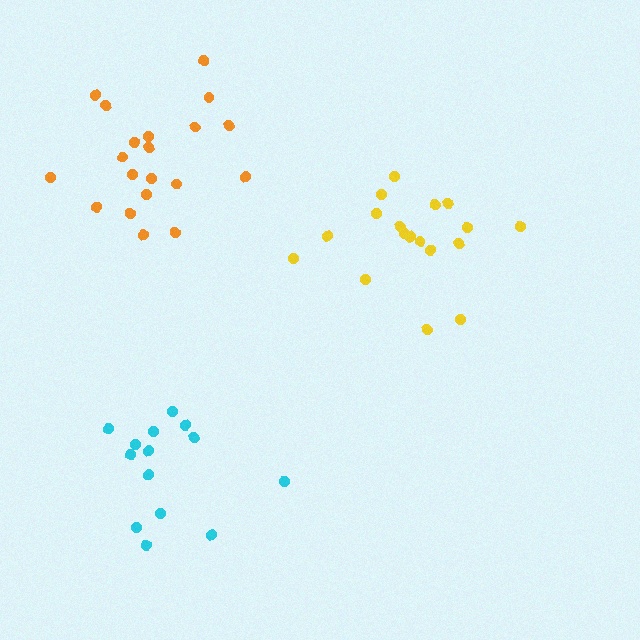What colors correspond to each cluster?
The clusters are colored: orange, yellow, cyan.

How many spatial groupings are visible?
There are 3 spatial groupings.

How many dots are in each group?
Group 1: 20 dots, Group 2: 19 dots, Group 3: 14 dots (53 total).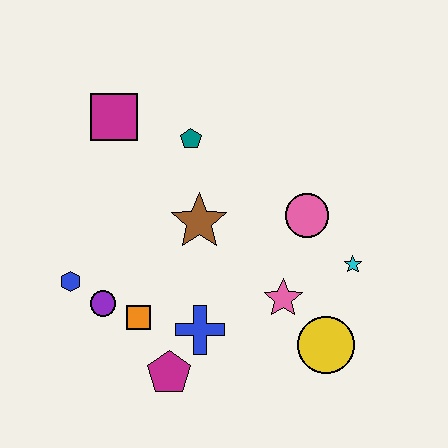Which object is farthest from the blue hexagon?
The cyan star is farthest from the blue hexagon.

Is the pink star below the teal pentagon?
Yes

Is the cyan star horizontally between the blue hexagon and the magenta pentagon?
No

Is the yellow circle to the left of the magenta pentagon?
No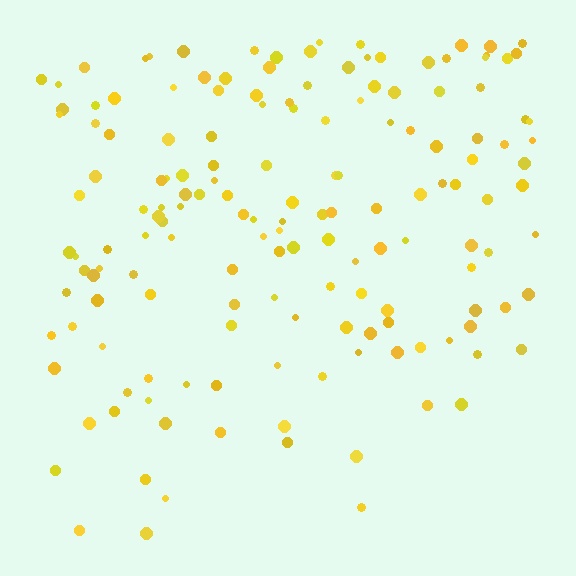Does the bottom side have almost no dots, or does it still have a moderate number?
Still a moderate number, just noticeably fewer than the top.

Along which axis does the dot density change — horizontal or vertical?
Vertical.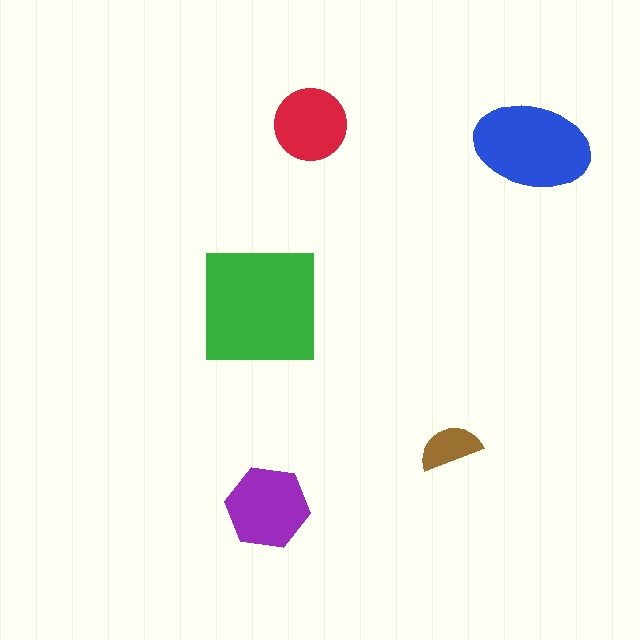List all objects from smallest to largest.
The brown semicircle, the red circle, the purple hexagon, the blue ellipse, the green square.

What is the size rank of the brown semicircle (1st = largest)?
5th.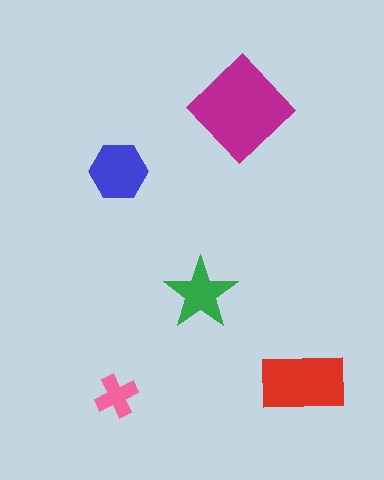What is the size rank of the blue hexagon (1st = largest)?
3rd.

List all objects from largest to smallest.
The magenta diamond, the red rectangle, the blue hexagon, the green star, the pink cross.